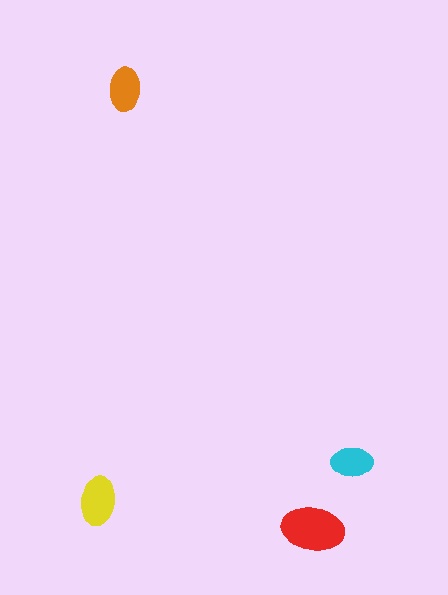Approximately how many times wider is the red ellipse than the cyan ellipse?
About 1.5 times wider.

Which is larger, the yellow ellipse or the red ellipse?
The red one.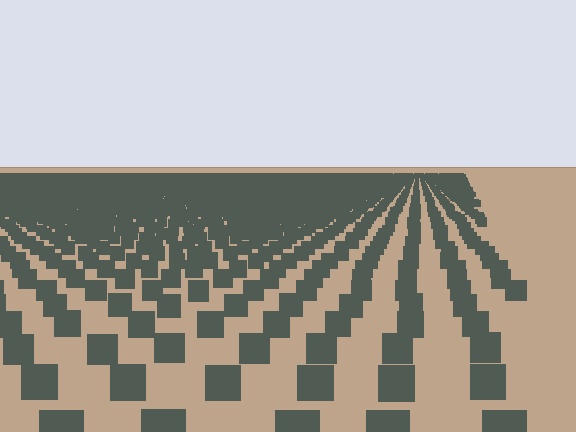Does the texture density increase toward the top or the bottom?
Density increases toward the top.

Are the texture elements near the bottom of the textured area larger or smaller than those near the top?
Larger. Near the bottom, elements are closer to the viewer and appear at a bigger on-screen size.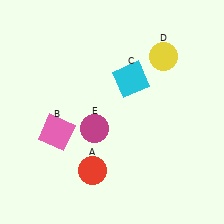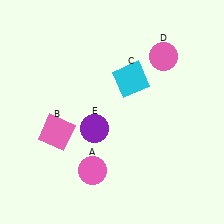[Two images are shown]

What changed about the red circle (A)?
In Image 1, A is red. In Image 2, it changed to pink.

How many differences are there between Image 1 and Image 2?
There are 3 differences between the two images.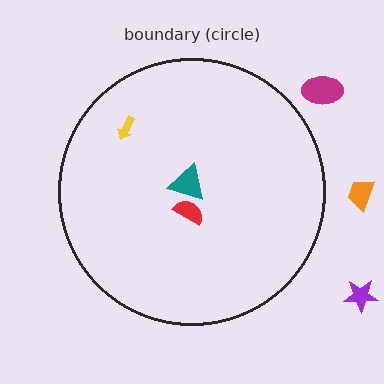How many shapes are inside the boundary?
3 inside, 3 outside.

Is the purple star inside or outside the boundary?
Outside.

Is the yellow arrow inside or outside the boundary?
Inside.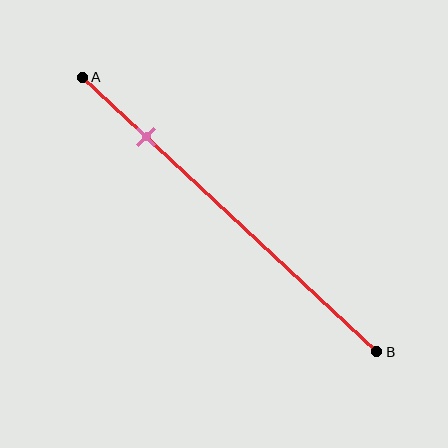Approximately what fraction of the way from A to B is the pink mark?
The pink mark is approximately 20% of the way from A to B.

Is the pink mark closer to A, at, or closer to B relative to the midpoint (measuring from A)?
The pink mark is closer to point A than the midpoint of segment AB.